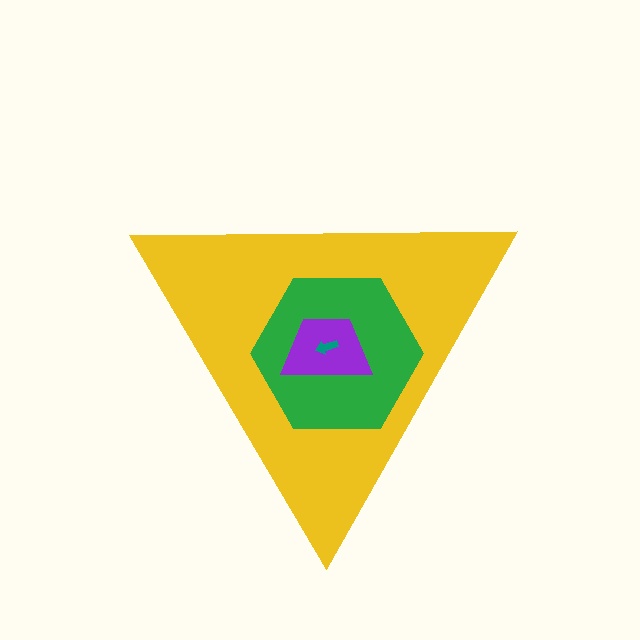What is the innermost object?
The teal arrow.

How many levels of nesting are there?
4.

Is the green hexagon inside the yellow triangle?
Yes.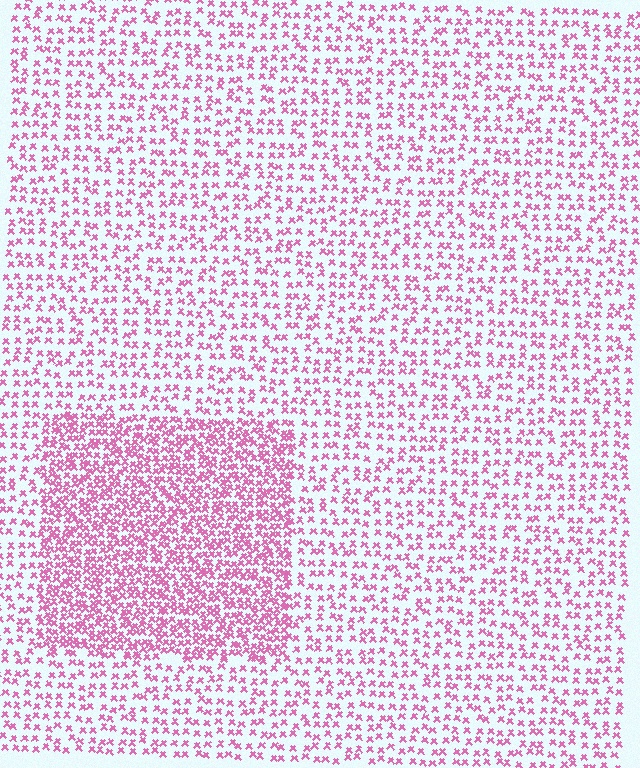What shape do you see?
I see a rectangle.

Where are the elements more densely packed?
The elements are more densely packed inside the rectangle boundary.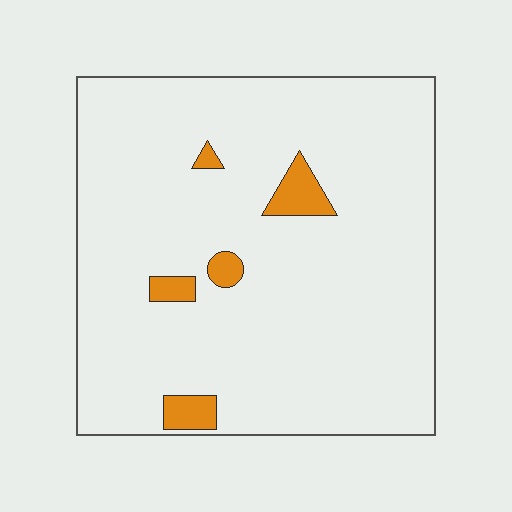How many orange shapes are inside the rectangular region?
5.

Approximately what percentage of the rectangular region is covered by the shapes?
Approximately 5%.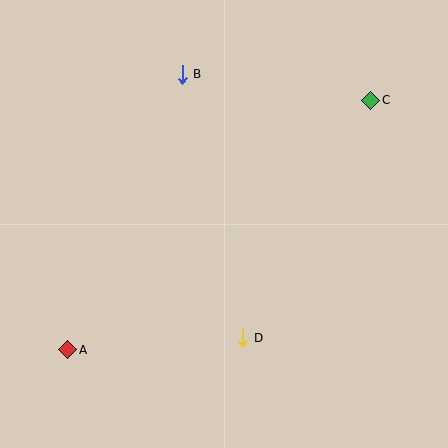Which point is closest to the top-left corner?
Point B is closest to the top-left corner.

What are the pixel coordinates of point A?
Point A is at (68, 350).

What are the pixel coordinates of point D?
Point D is at (243, 338).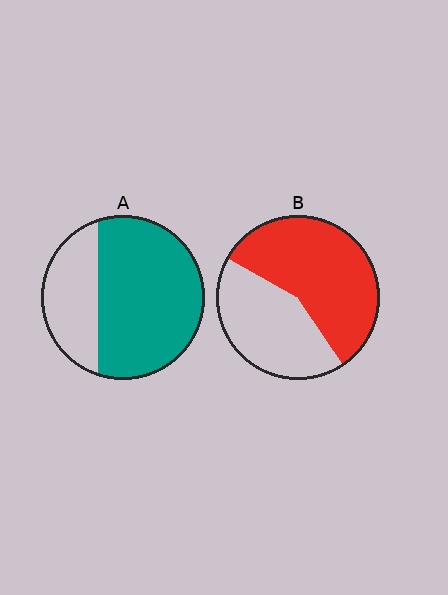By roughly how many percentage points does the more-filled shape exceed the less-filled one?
By roughly 10 percentage points (A over B).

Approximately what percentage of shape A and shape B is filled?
A is approximately 70% and B is approximately 60%.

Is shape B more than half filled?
Yes.